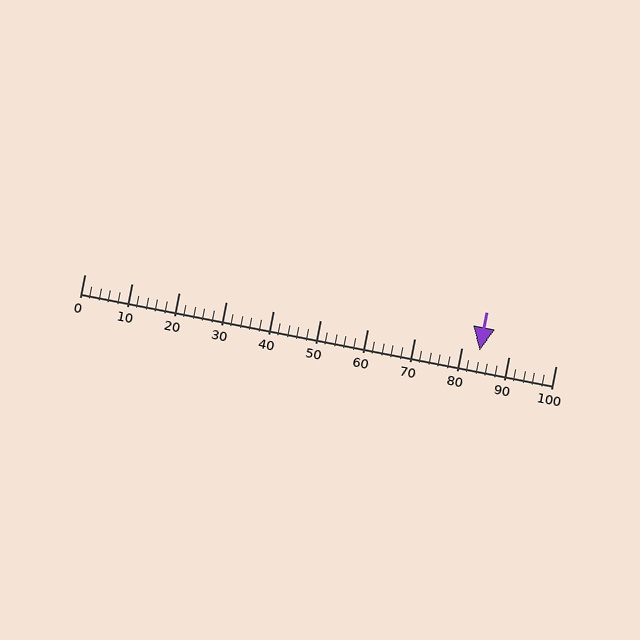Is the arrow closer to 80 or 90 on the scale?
The arrow is closer to 80.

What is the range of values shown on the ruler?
The ruler shows values from 0 to 100.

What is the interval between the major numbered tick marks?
The major tick marks are spaced 10 units apart.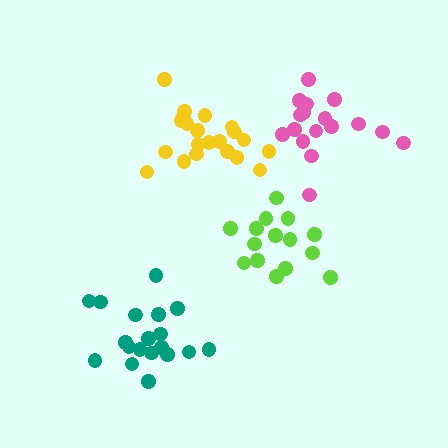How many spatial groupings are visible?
There are 4 spatial groupings.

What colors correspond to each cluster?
The clusters are colored: lime, teal, yellow, pink.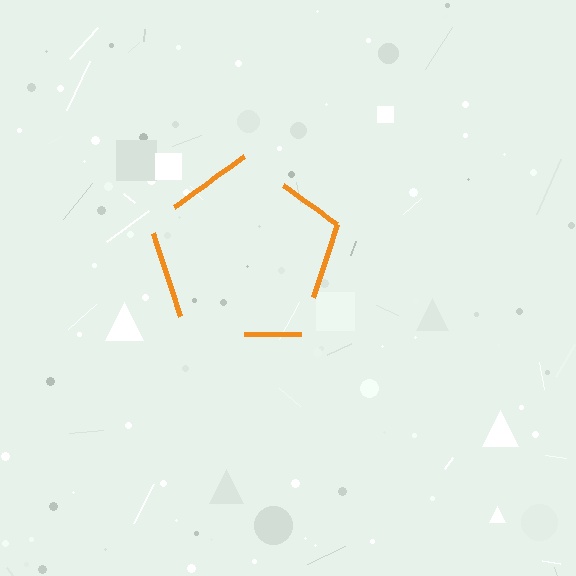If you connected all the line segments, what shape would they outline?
They would outline a pentagon.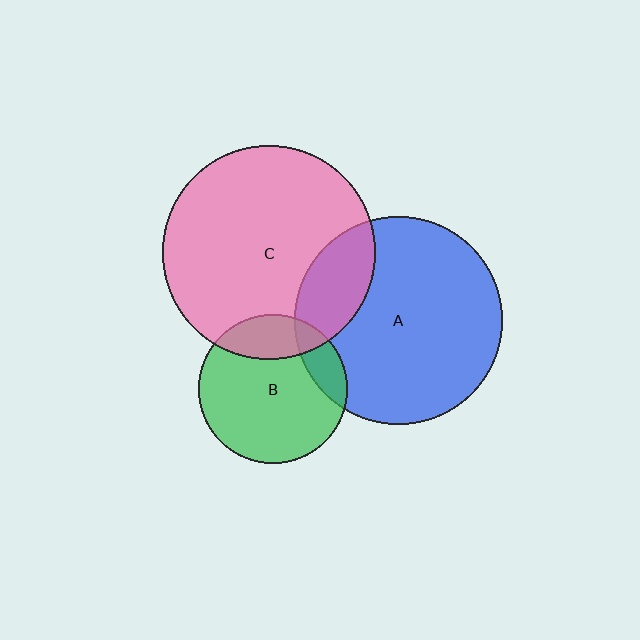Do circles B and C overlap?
Yes.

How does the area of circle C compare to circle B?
Approximately 2.1 times.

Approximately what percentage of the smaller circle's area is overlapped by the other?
Approximately 20%.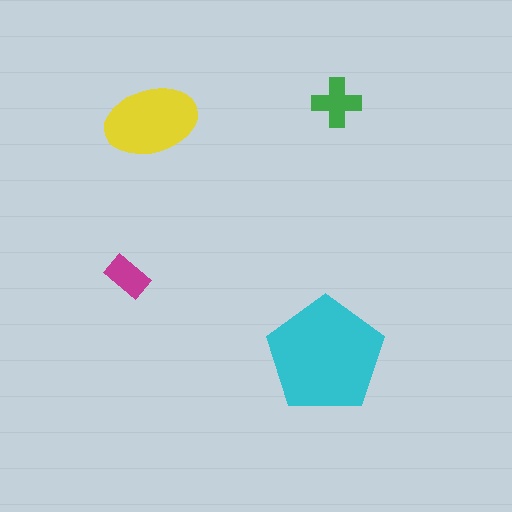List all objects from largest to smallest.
The cyan pentagon, the yellow ellipse, the green cross, the magenta rectangle.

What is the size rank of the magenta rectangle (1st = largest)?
4th.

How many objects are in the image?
There are 4 objects in the image.